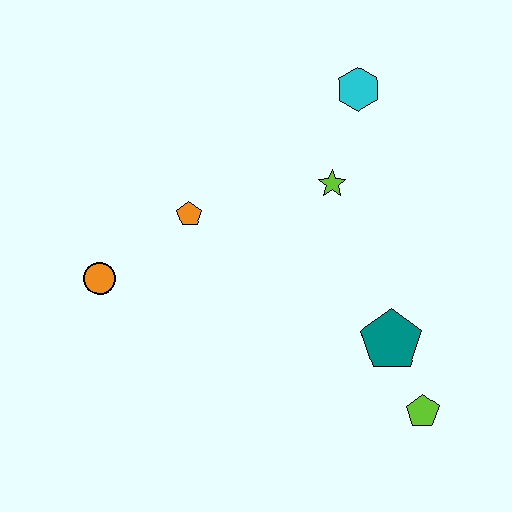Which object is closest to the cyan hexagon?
The lime star is closest to the cyan hexagon.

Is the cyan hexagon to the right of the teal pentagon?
No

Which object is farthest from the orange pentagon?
The lime pentagon is farthest from the orange pentagon.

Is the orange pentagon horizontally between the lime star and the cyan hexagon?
No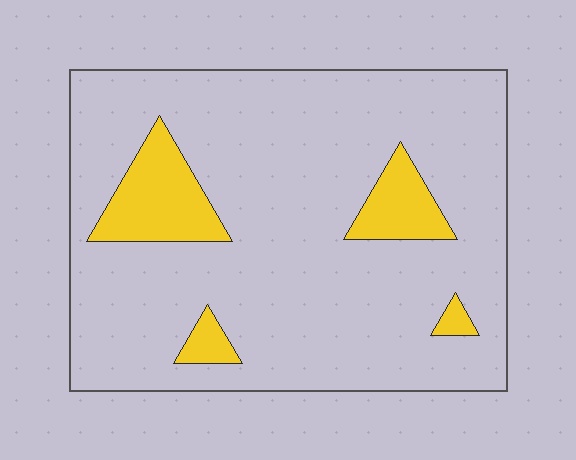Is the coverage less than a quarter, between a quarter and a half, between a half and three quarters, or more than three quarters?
Less than a quarter.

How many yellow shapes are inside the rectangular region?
4.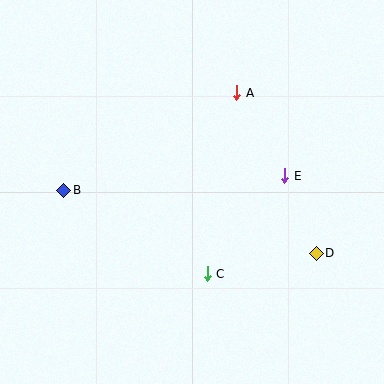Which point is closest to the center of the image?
Point C at (207, 274) is closest to the center.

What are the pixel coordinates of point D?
Point D is at (316, 253).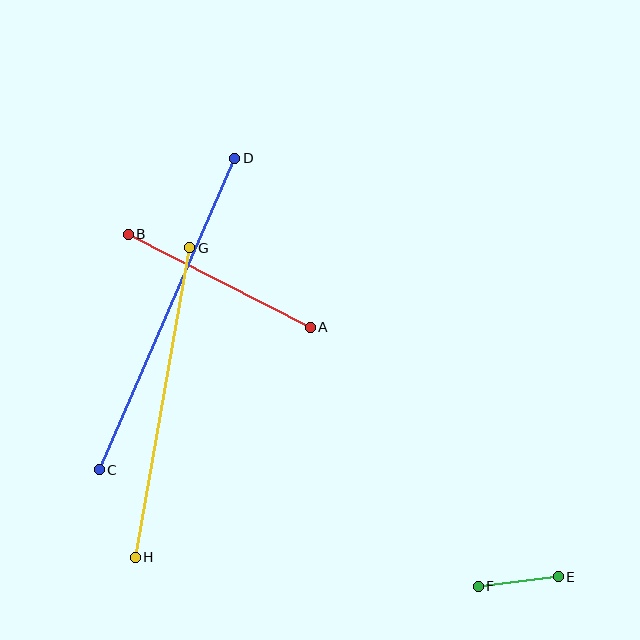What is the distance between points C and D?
The distance is approximately 340 pixels.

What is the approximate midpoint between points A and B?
The midpoint is at approximately (219, 281) pixels.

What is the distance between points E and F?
The distance is approximately 80 pixels.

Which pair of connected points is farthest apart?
Points C and D are farthest apart.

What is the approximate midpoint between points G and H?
The midpoint is at approximately (162, 402) pixels.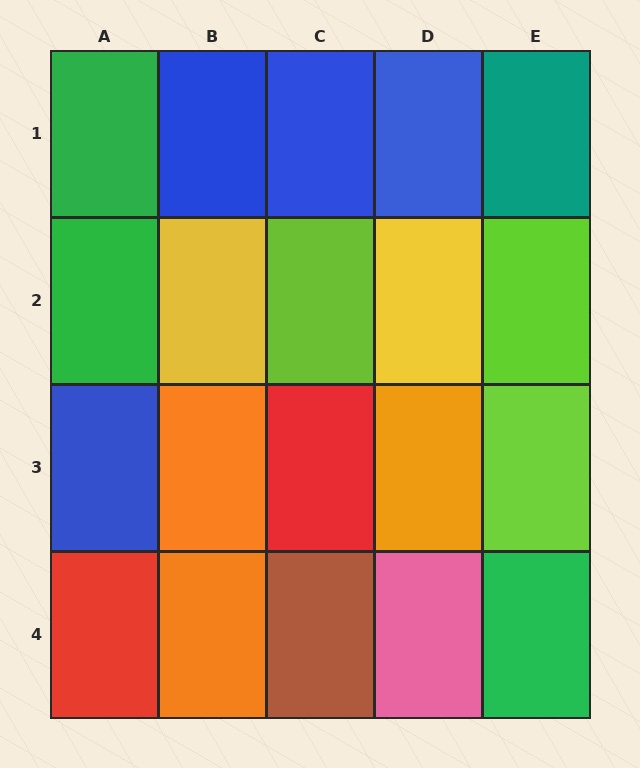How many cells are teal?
1 cell is teal.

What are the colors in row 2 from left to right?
Green, yellow, lime, yellow, lime.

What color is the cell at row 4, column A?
Red.